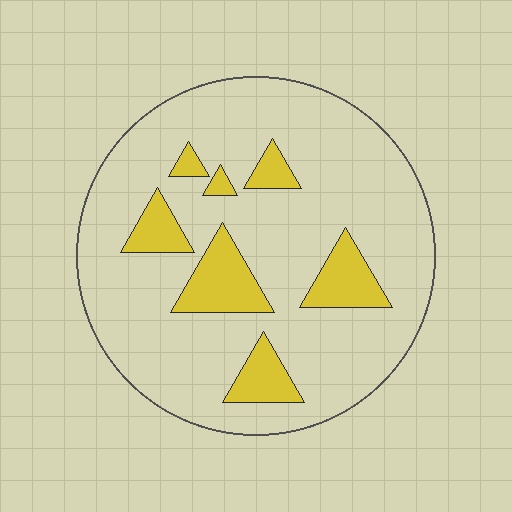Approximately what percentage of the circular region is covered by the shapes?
Approximately 15%.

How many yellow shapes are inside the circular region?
7.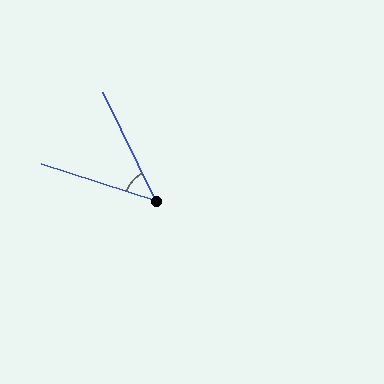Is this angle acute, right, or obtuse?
It is acute.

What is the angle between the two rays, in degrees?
Approximately 46 degrees.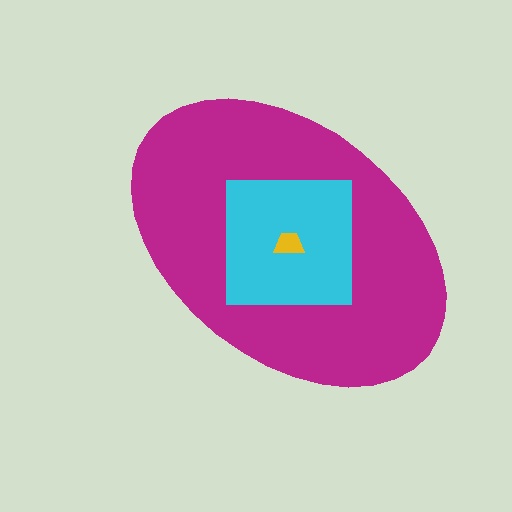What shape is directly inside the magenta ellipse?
The cyan square.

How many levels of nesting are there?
3.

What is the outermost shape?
The magenta ellipse.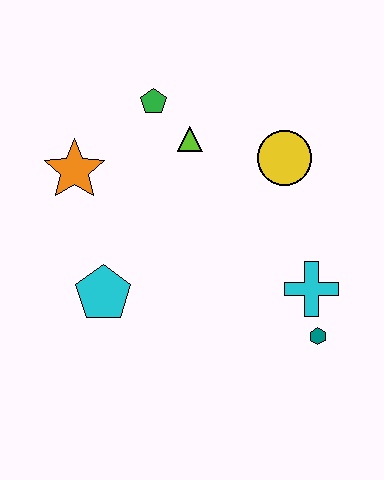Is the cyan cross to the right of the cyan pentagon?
Yes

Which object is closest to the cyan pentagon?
The orange star is closest to the cyan pentagon.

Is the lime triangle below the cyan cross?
No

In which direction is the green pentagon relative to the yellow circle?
The green pentagon is to the left of the yellow circle.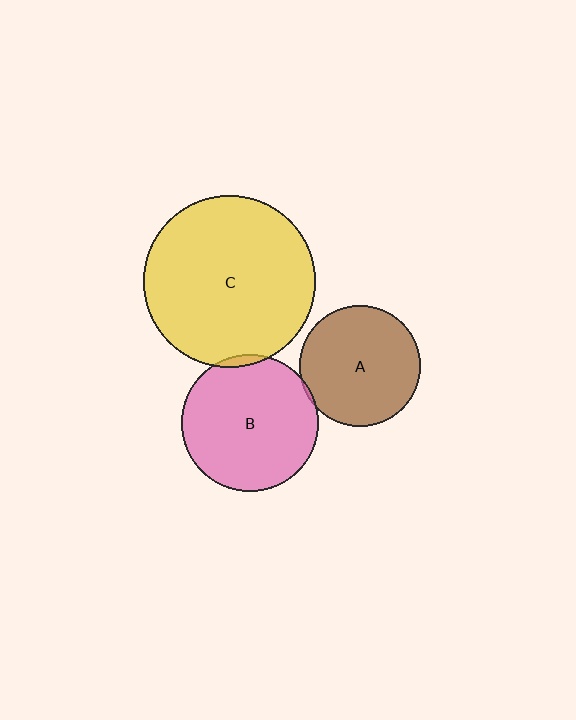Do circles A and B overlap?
Yes.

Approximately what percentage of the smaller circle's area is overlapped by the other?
Approximately 5%.